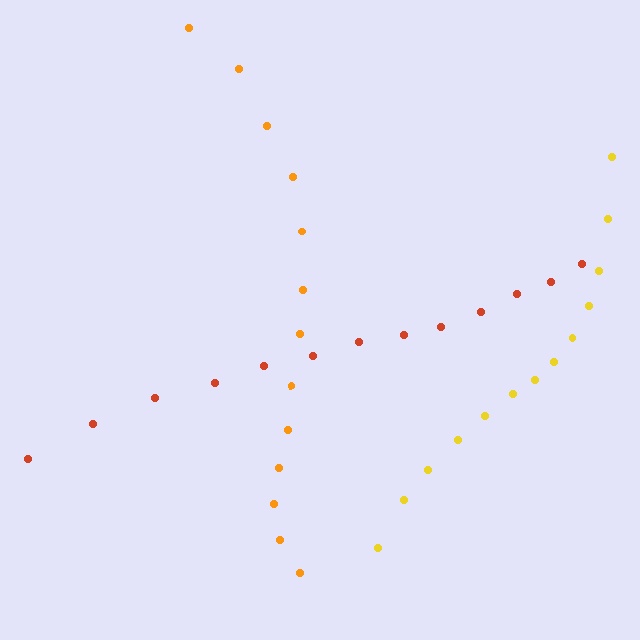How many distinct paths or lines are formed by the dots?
There are 3 distinct paths.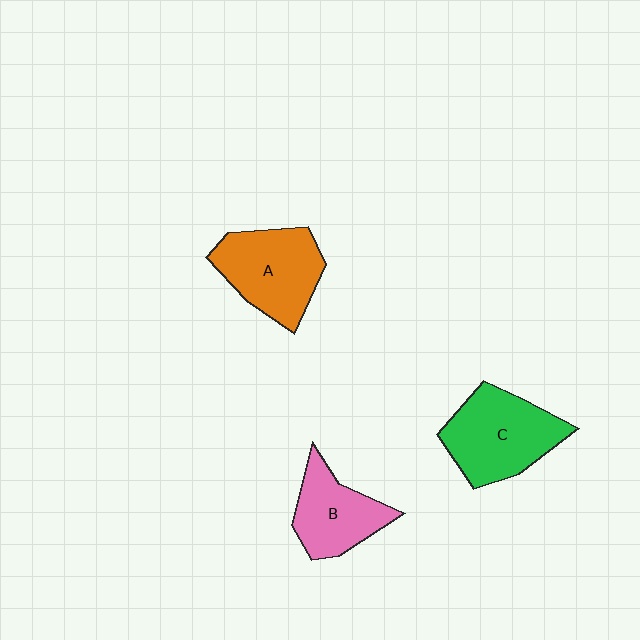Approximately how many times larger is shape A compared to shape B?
Approximately 1.3 times.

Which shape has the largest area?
Shape C (green).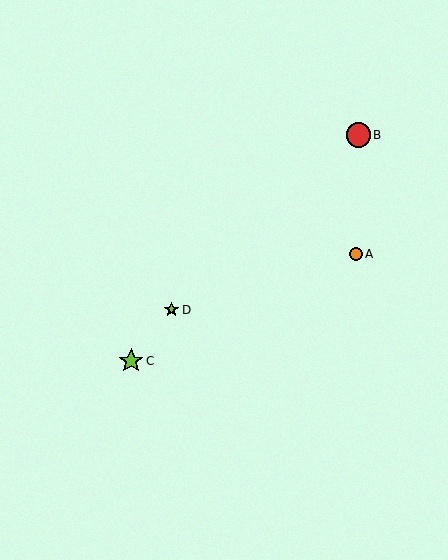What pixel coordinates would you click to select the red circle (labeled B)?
Click at (358, 135) to select the red circle B.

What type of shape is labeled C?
Shape C is a lime star.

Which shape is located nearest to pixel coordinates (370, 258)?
The orange circle (labeled A) at (356, 254) is nearest to that location.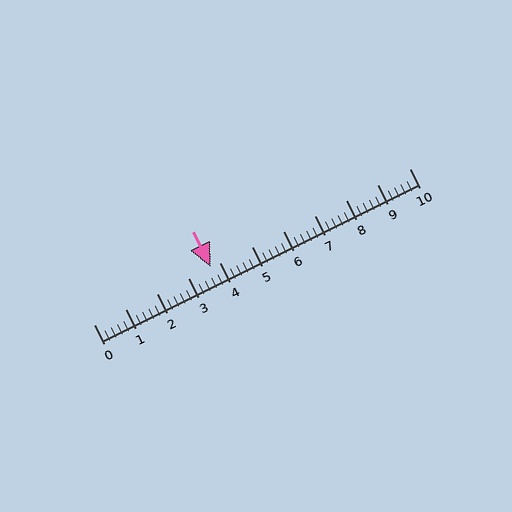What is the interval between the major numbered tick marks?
The major tick marks are spaced 1 units apart.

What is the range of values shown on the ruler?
The ruler shows values from 0 to 10.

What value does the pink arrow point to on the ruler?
The pink arrow points to approximately 3.7.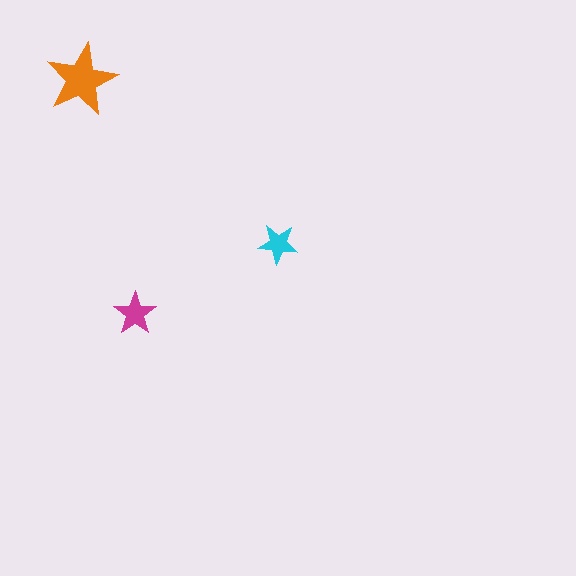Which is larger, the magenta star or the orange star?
The orange one.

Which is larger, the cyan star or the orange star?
The orange one.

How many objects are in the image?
There are 3 objects in the image.